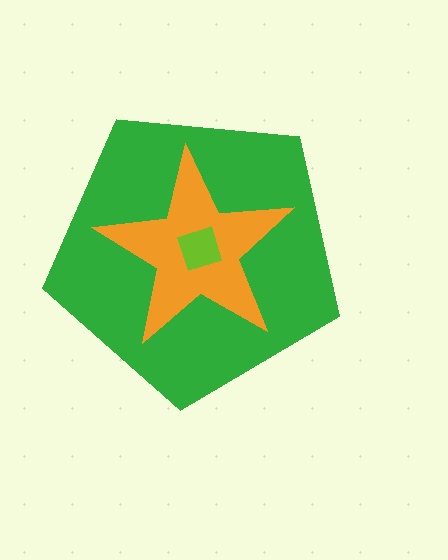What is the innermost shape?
The lime square.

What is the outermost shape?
The green pentagon.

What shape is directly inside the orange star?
The lime square.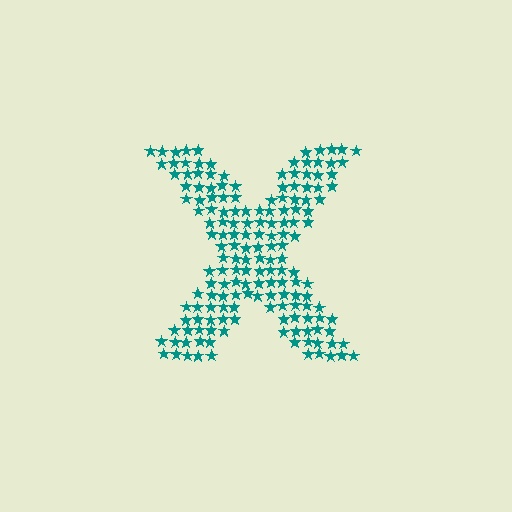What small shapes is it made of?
It is made of small stars.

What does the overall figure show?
The overall figure shows the letter X.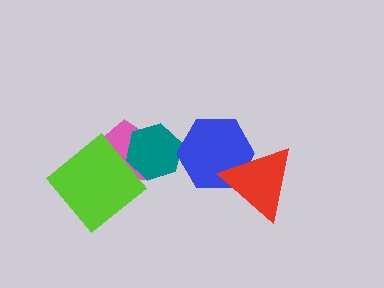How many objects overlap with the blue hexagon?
2 objects overlap with the blue hexagon.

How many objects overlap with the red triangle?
1 object overlaps with the red triangle.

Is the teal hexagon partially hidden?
Yes, it is partially covered by another shape.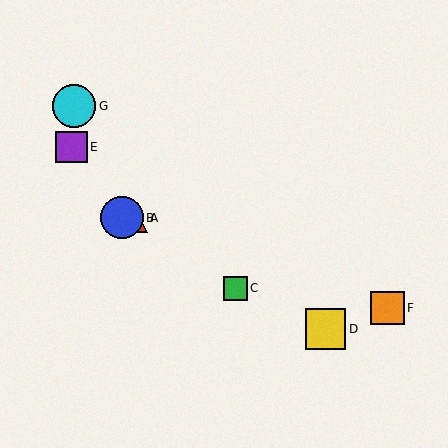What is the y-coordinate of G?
Object G is at y≈106.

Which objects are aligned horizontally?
Objects A, B are aligned horizontally.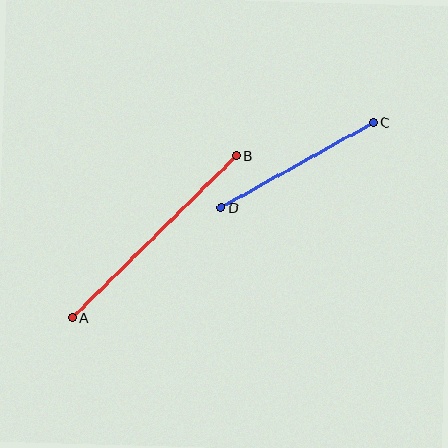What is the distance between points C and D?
The distance is approximately 174 pixels.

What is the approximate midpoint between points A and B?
The midpoint is at approximately (154, 236) pixels.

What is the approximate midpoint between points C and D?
The midpoint is at approximately (297, 165) pixels.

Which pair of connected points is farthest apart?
Points A and B are farthest apart.